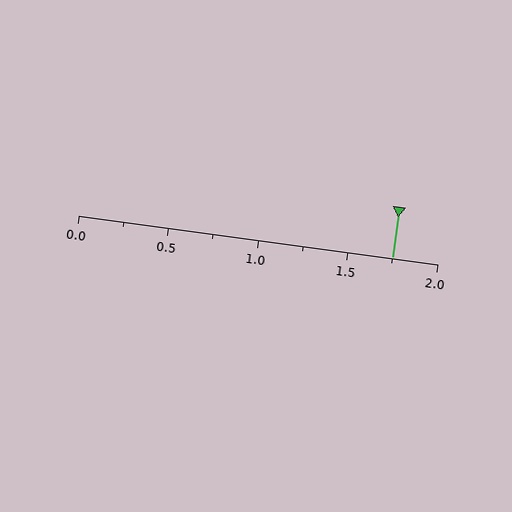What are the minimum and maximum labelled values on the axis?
The axis runs from 0.0 to 2.0.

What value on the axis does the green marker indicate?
The marker indicates approximately 1.75.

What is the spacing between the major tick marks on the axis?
The major ticks are spaced 0.5 apart.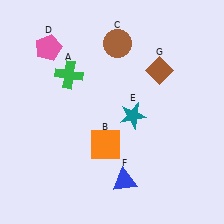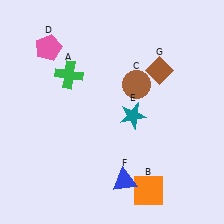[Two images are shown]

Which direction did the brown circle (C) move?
The brown circle (C) moved down.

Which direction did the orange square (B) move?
The orange square (B) moved down.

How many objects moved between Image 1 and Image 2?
2 objects moved between the two images.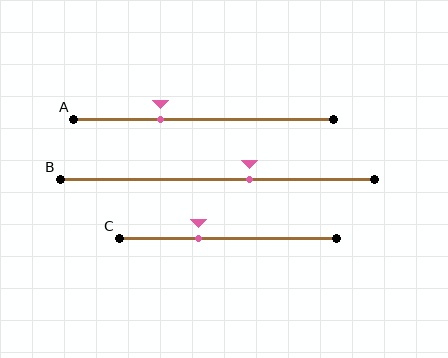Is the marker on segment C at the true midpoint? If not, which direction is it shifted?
No, the marker on segment C is shifted to the left by about 14% of the segment length.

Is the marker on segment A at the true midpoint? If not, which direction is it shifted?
No, the marker on segment A is shifted to the left by about 17% of the segment length.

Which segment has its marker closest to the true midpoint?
Segment B has its marker closest to the true midpoint.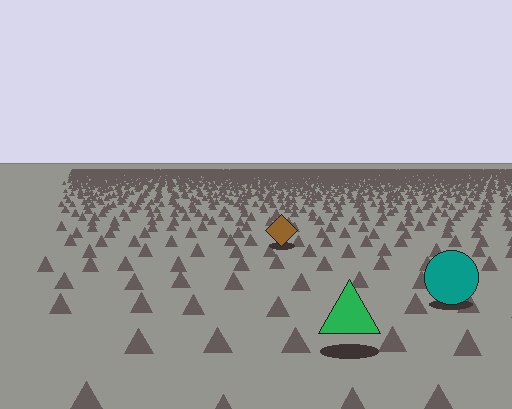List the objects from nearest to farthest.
From nearest to farthest: the green triangle, the teal circle, the brown diamond.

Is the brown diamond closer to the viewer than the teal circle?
No. The teal circle is closer — you can tell from the texture gradient: the ground texture is coarser near it.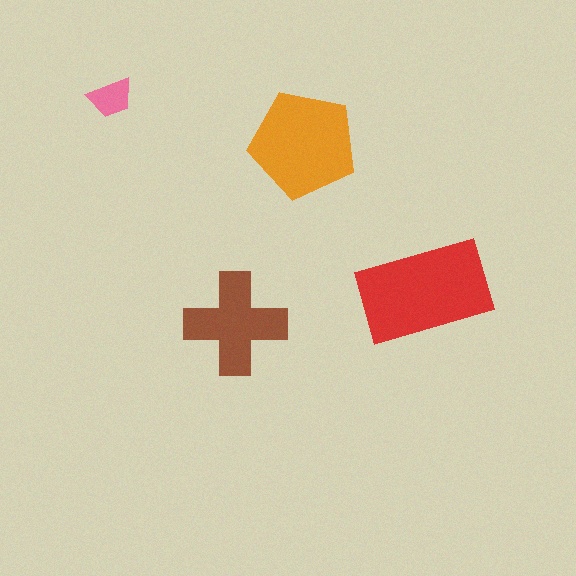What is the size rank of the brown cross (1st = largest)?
3rd.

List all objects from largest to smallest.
The red rectangle, the orange pentagon, the brown cross, the pink trapezoid.